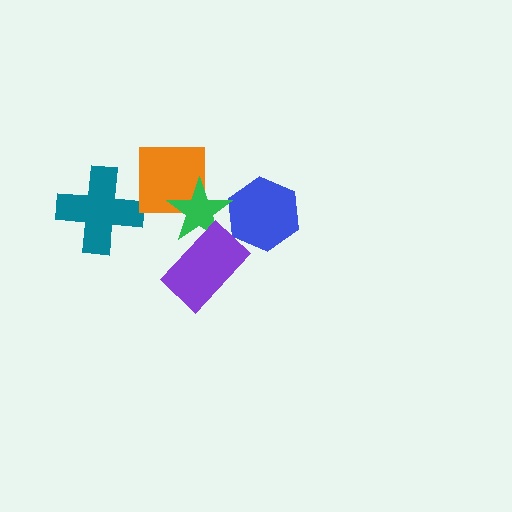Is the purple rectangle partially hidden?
No, no other shape covers it.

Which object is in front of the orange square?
The green star is in front of the orange square.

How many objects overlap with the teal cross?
0 objects overlap with the teal cross.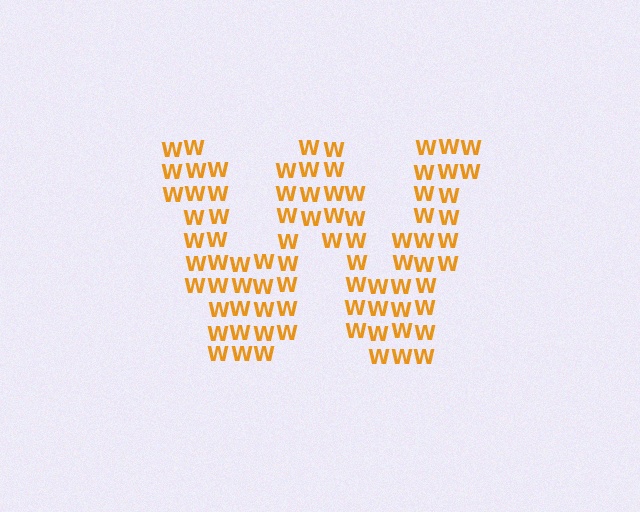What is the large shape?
The large shape is the letter W.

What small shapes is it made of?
It is made of small letter W's.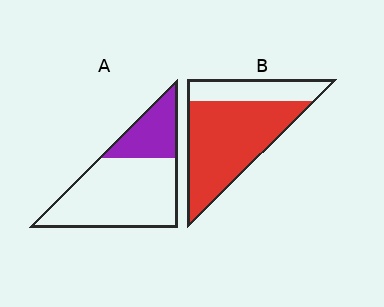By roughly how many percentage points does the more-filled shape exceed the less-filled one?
By roughly 45 percentage points (B over A).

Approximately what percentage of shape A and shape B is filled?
A is approximately 30% and B is approximately 75%.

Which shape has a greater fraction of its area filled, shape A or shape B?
Shape B.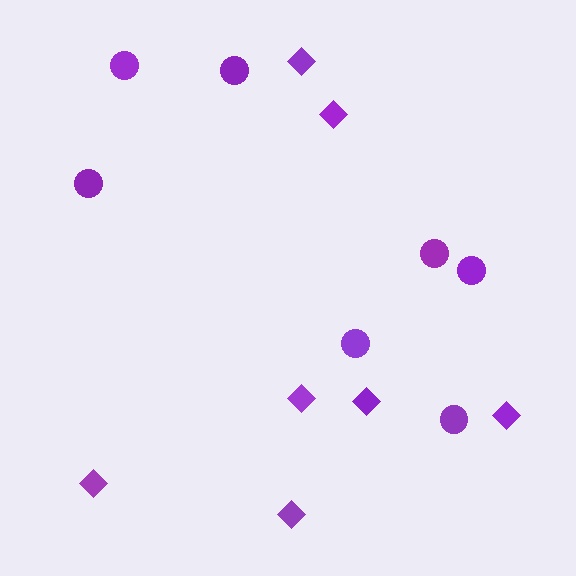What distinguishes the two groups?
There are 2 groups: one group of diamonds (7) and one group of circles (7).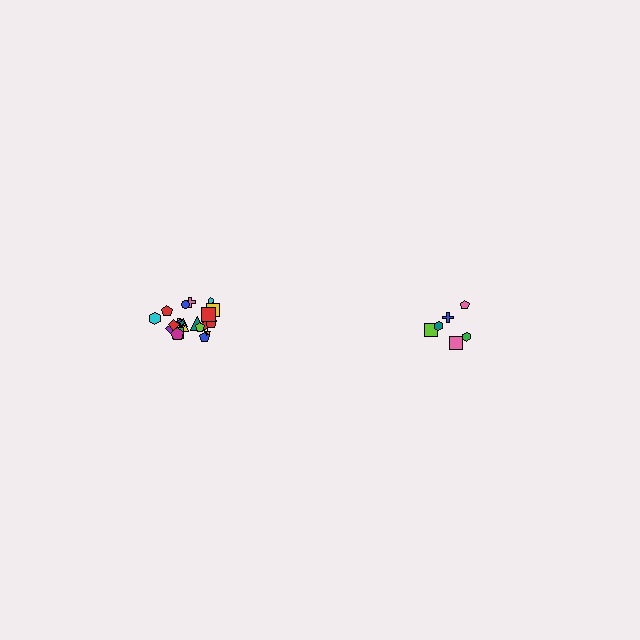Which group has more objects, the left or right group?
The left group.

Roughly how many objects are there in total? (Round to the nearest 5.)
Roughly 30 objects in total.